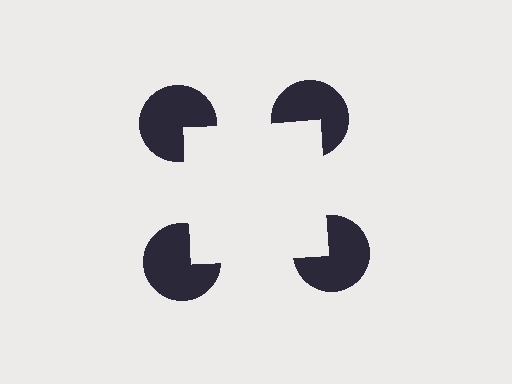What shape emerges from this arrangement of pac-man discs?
An illusory square — its edges are inferred from the aligned wedge cuts in the pac-man discs, not physically drawn.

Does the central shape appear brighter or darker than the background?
It typically appears slightly brighter than the background, even though no actual brightness change is drawn.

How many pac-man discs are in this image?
There are 4 — one at each vertex of the illusory square.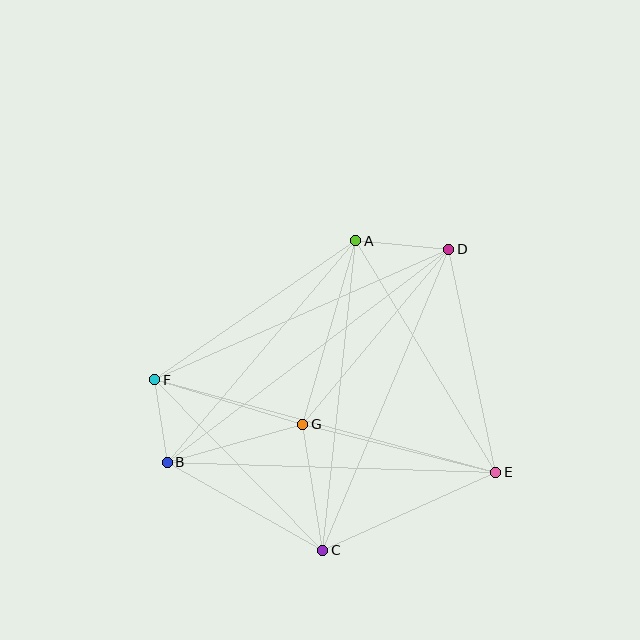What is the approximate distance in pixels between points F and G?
The distance between F and G is approximately 154 pixels.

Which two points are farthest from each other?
Points E and F are farthest from each other.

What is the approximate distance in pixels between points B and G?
The distance between B and G is approximately 141 pixels.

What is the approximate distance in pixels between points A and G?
The distance between A and G is approximately 191 pixels.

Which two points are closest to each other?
Points B and F are closest to each other.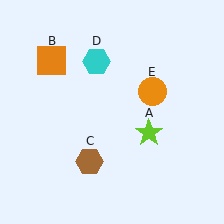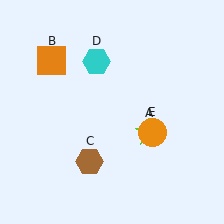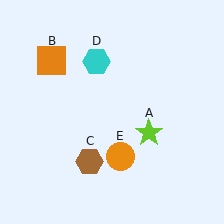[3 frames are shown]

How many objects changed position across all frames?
1 object changed position: orange circle (object E).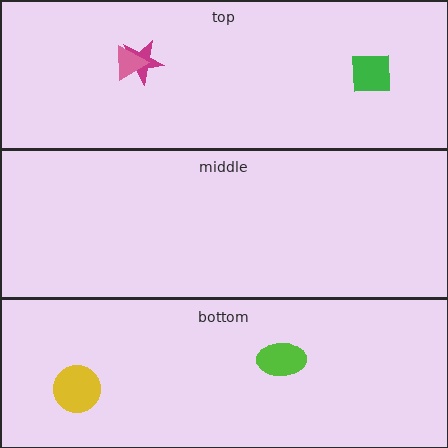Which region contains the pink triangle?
The top region.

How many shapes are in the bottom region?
2.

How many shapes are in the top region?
3.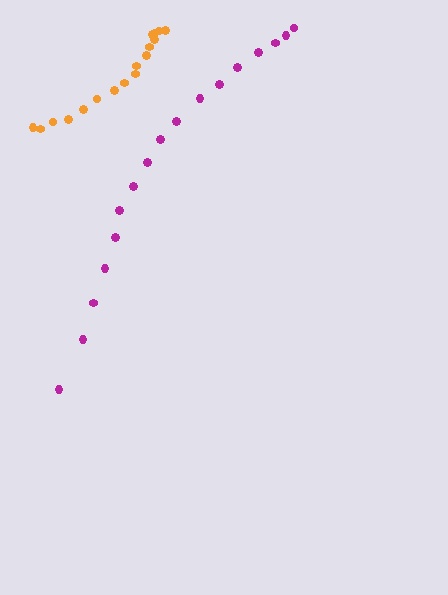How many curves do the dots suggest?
There are 2 distinct paths.